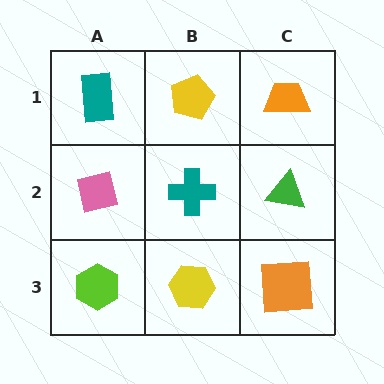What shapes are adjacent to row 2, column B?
A yellow pentagon (row 1, column B), a yellow hexagon (row 3, column B), a pink square (row 2, column A), a green triangle (row 2, column C).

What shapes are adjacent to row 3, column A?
A pink square (row 2, column A), a yellow hexagon (row 3, column B).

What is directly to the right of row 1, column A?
A yellow pentagon.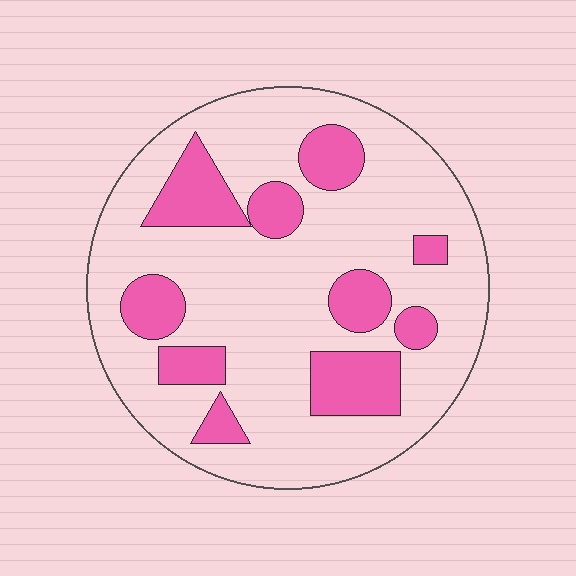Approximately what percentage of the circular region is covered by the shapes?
Approximately 25%.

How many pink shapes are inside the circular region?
10.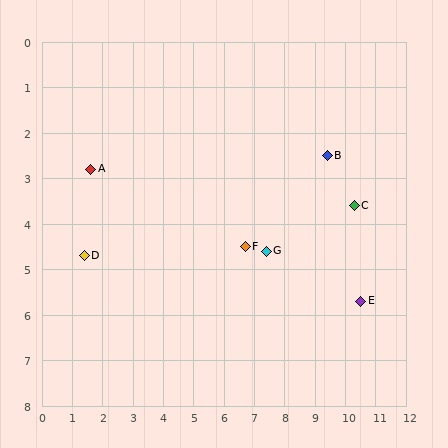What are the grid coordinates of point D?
Point D is at approximately (1.4, 4.7).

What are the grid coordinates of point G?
Point G is at approximately (7.4, 4.6).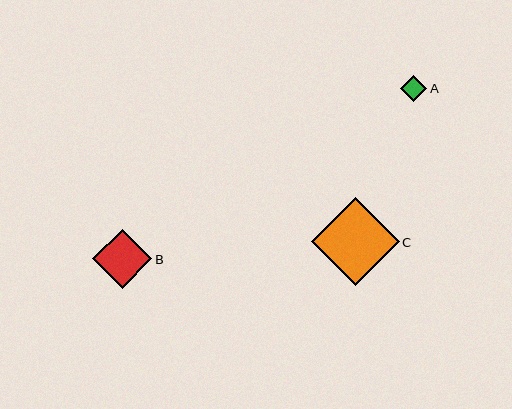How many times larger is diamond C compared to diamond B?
Diamond C is approximately 1.5 times the size of diamond B.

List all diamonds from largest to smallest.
From largest to smallest: C, B, A.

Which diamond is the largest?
Diamond C is the largest with a size of approximately 87 pixels.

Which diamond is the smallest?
Diamond A is the smallest with a size of approximately 26 pixels.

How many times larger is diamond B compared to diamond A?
Diamond B is approximately 2.3 times the size of diamond A.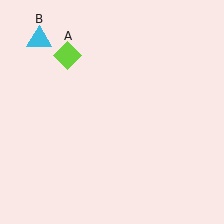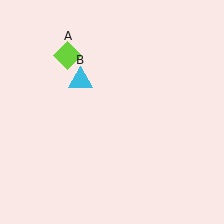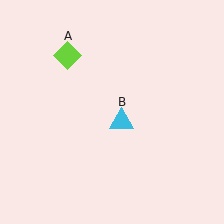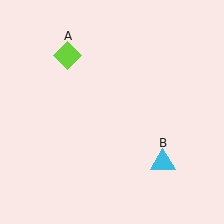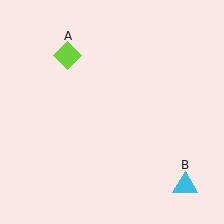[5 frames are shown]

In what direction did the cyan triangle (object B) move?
The cyan triangle (object B) moved down and to the right.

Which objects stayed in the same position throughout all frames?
Lime diamond (object A) remained stationary.